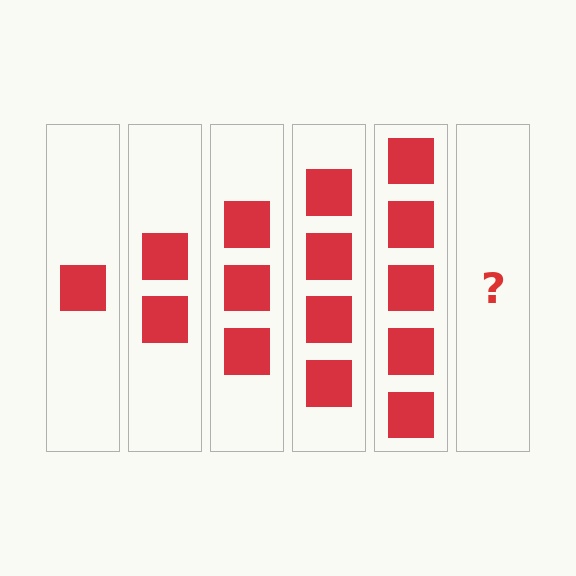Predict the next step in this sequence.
The next step is 6 squares.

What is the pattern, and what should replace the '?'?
The pattern is that each step adds one more square. The '?' should be 6 squares.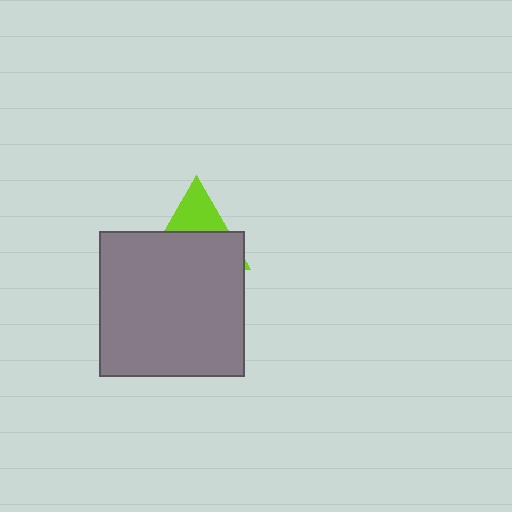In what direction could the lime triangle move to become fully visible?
The lime triangle could move up. That would shift it out from behind the gray square entirely.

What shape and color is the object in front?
The object in front is a gray square.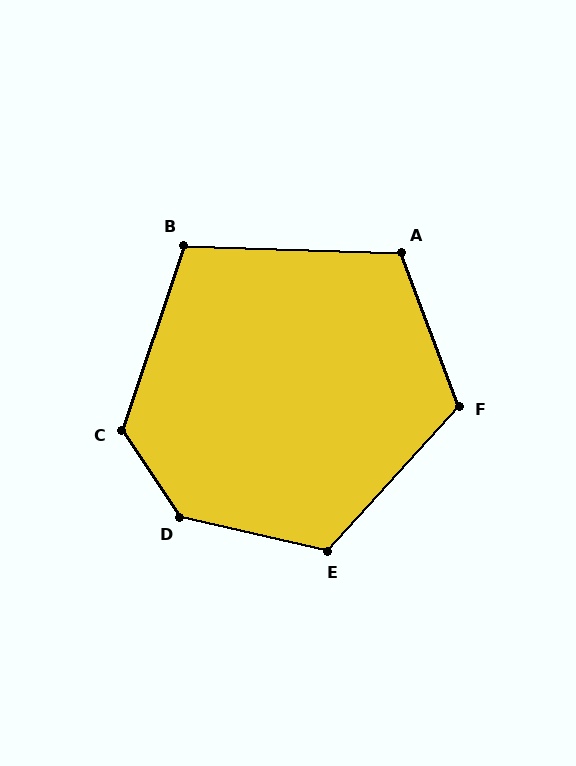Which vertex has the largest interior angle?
D, at approximately 136 degrees.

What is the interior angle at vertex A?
Approximately 112 degrees (obtuse).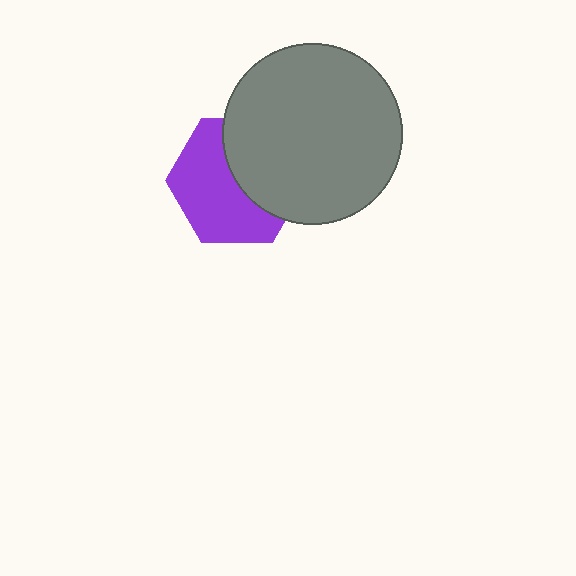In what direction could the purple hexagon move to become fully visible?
The purple hexagon could move left. That would shift it out from behind the gray circle entirely.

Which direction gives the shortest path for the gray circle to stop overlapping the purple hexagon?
Moving right gives the shortest separation.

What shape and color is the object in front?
The object in front is a gray circle.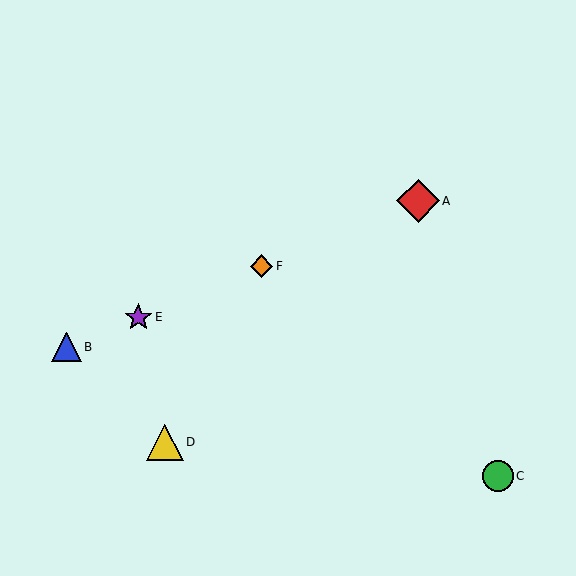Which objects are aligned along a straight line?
Objects A, B, E, F are aligned along a straight line.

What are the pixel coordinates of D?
Object D is at (165, 442).